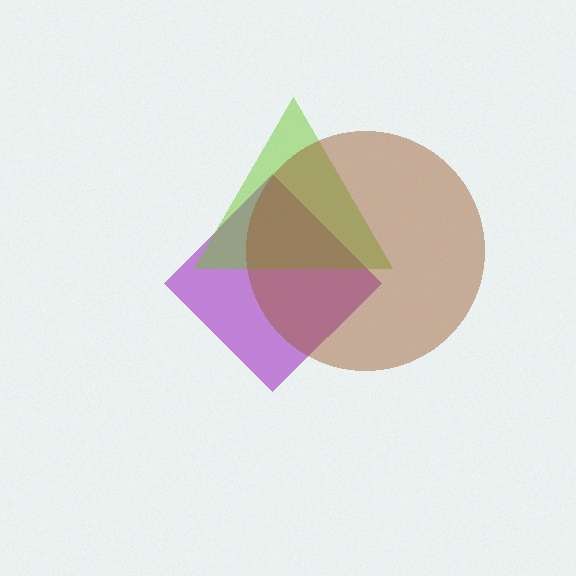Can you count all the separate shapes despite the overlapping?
Yes, there are 3 separate shapes.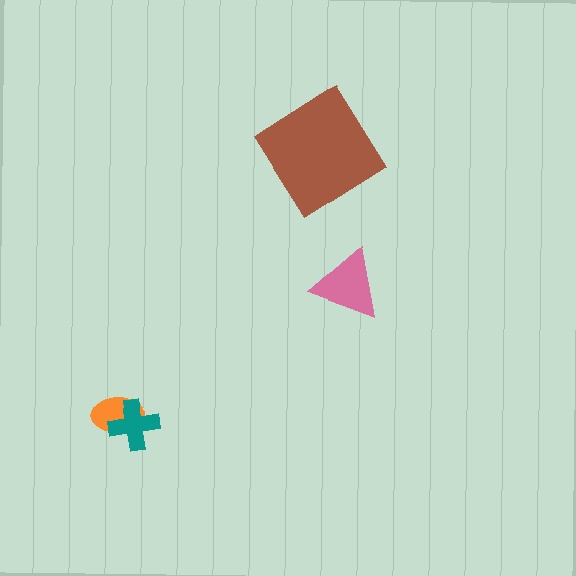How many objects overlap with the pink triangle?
0 objects overlap with the pink triangle.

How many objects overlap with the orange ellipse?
1 object overlaps with the orange ellipse.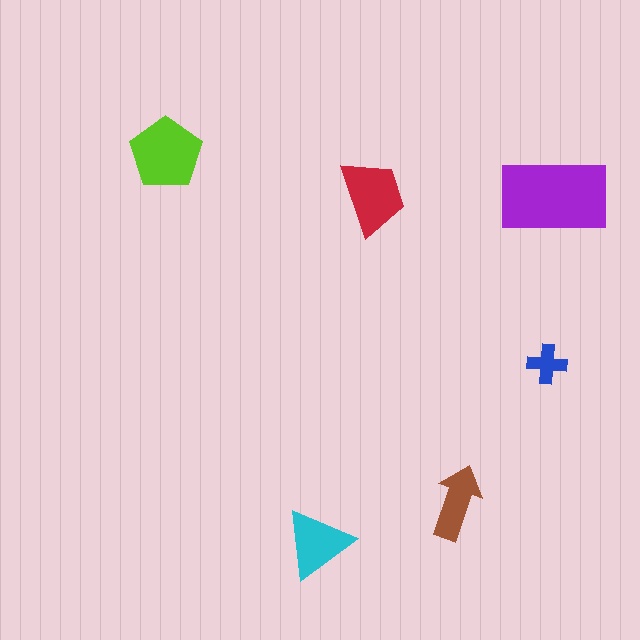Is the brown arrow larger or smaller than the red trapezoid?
Smaller.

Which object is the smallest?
The blue cross.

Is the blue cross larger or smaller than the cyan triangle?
Smaller.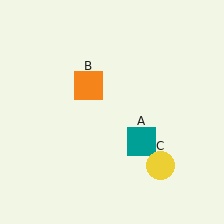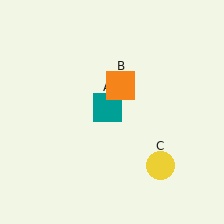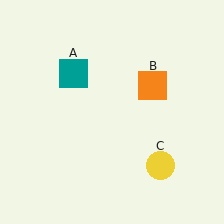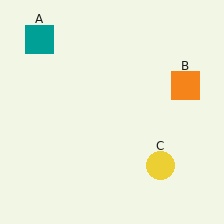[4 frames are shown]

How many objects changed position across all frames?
2 objects changed position: teal square (object A), orange square (object B).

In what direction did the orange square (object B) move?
The orange square (object B) moved right.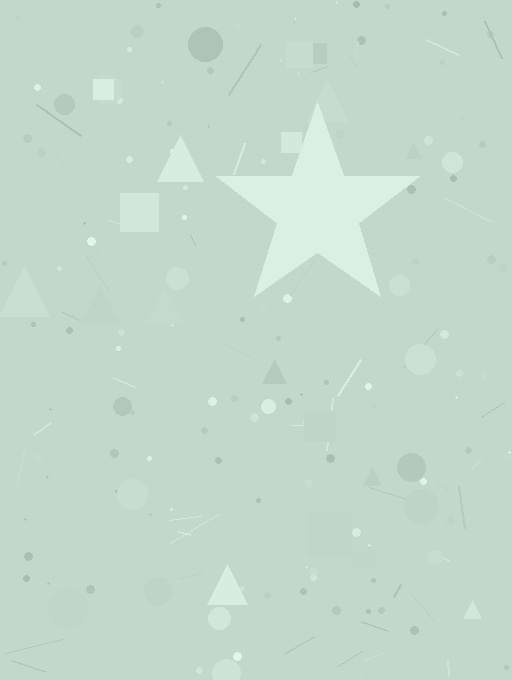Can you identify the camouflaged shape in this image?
The camouflaged shape is a star.